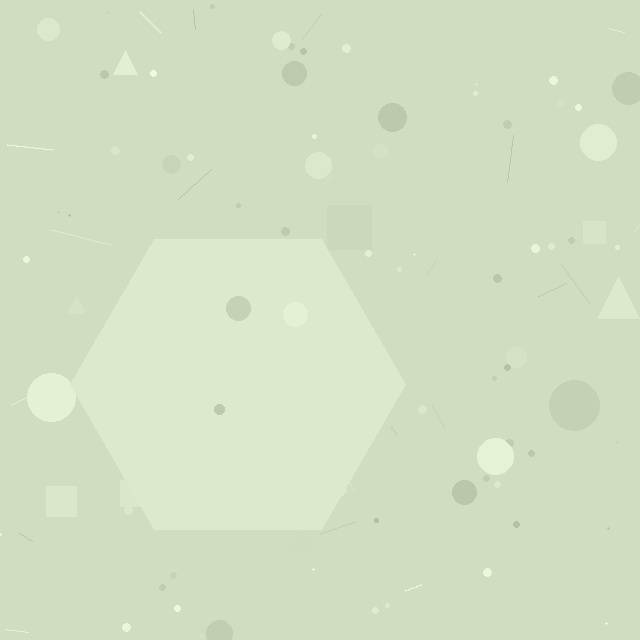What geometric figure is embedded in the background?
A hexagon is embedded in the background.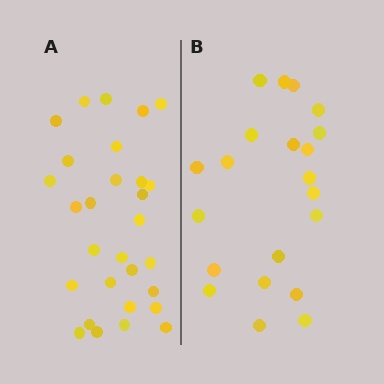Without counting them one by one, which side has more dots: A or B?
Region A (the left region) has more dots.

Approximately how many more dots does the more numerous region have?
Region A has roughly 8 or so more dots than region B.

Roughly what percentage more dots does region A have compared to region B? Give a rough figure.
About 40% more.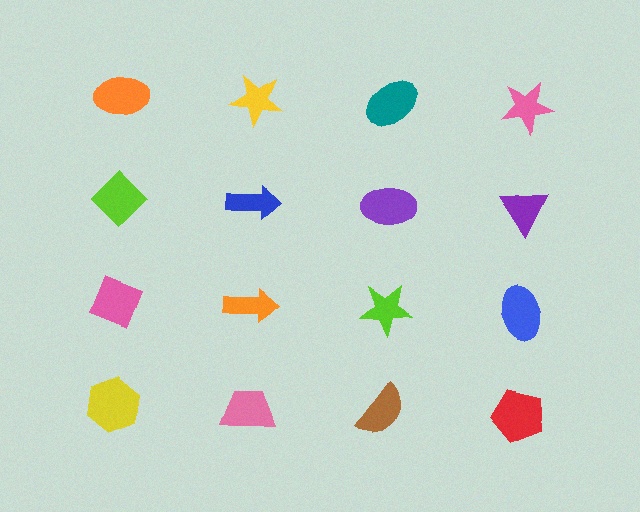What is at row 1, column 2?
A yellow star.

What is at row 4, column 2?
A pink trapezoid.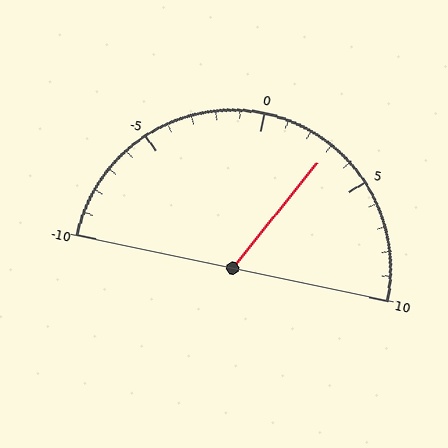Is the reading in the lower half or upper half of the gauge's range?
The reading is in the upper half of the range (-10 to 10).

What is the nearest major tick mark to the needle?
The nearest major tick mark is 5.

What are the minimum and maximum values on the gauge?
The gauge ranges from -10 to 10.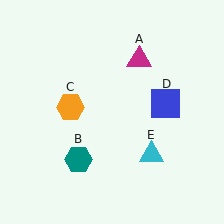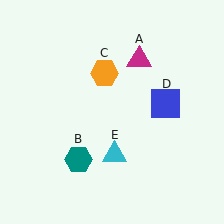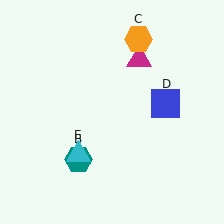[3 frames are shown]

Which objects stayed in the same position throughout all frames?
Magenta triangle (object A) and teal hexagon (object B) and blue square (object D) remained stationary.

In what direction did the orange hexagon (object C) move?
The orange hexagon (object C) moved up and to the right.